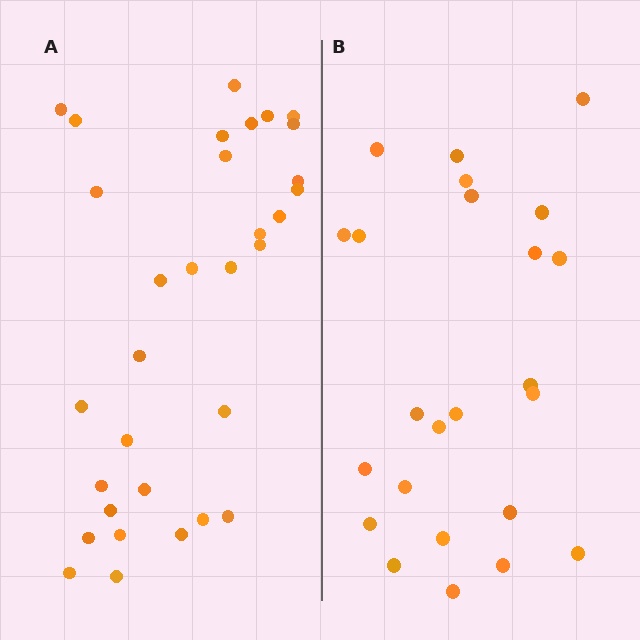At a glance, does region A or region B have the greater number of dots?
Region A (the left region) has more dots.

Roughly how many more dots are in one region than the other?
Region A has roughly 8 or so more dots than region B.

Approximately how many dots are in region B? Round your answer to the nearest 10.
About 20 dots. (The exact count is 24, which rounds to 20.)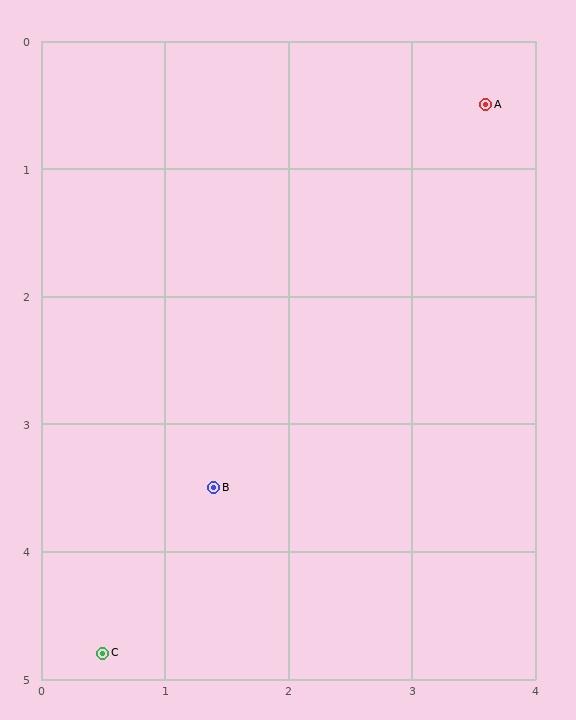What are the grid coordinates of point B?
Point B is at approximately (1.4, 3.5).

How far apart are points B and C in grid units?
Points B and C are about 1.6 grid units apart.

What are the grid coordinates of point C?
Point C is at approximately (0.5, 4.8).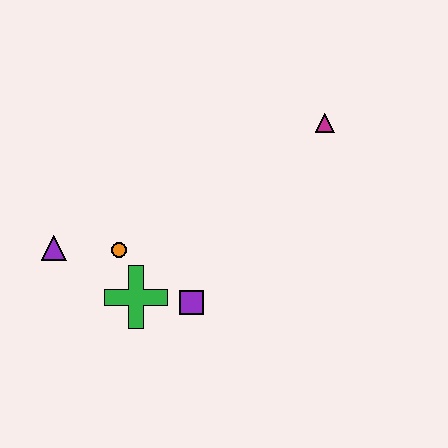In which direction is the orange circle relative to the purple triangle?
The orange circle is to the right of the purple triangle.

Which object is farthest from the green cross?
The magenta triangle is farthest from the green cross.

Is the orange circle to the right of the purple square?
No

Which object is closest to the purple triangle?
The orange circle is closest to the purple triangle.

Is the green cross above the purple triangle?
No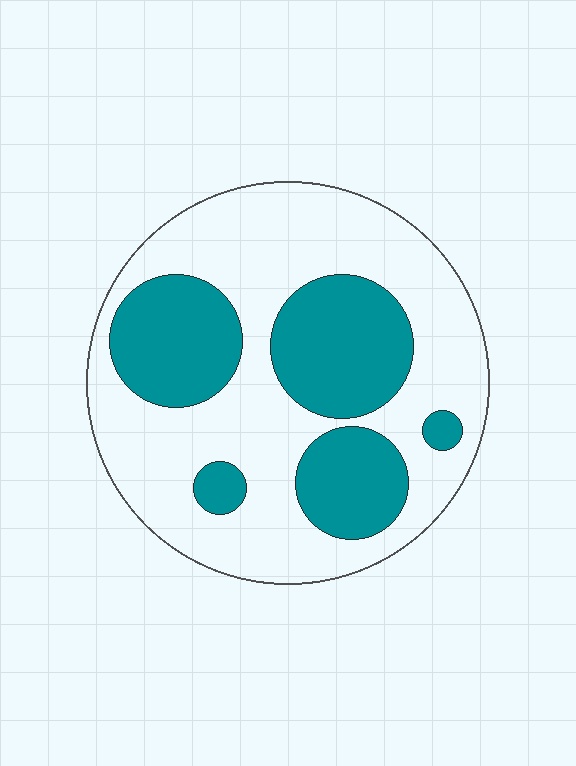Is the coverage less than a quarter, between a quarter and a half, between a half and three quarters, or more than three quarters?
Between a quarter and a half.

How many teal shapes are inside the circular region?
5.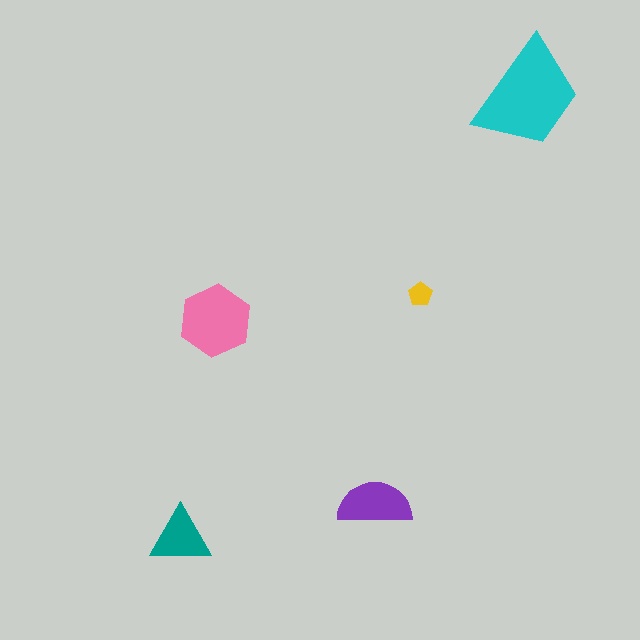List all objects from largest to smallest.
The cyan trapezoid, the pink hexagon, the purple semicircle, the teal triangle, the yellow pentagon.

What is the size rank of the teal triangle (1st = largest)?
4th.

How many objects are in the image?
There are 5 objects in the image.